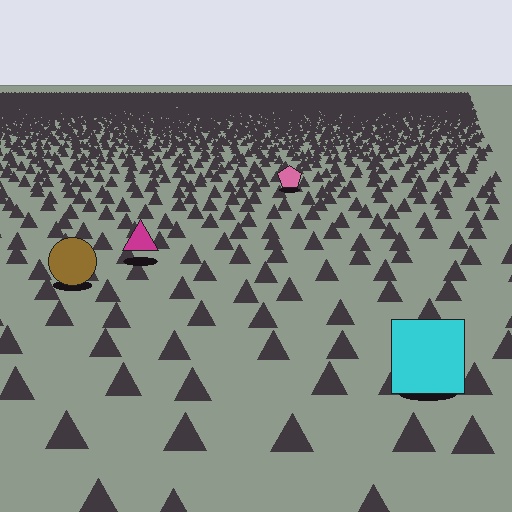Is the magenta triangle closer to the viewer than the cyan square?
No. The cyan square is closer — you can tell from the texture gradient: the ground texture is coarser near it.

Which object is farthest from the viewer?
The pink pentagon is farthest from the viewer. It appears smaller and the ground texture around it is denser.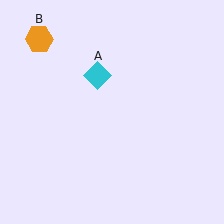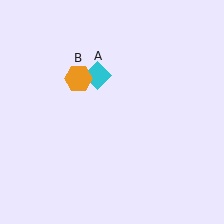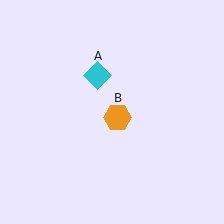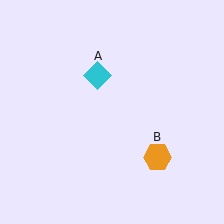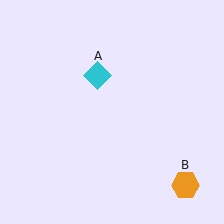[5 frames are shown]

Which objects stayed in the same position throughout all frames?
Cyan diamond (object A) remained stationary.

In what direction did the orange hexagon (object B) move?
The orange hexagon (object B) moved down and to the right.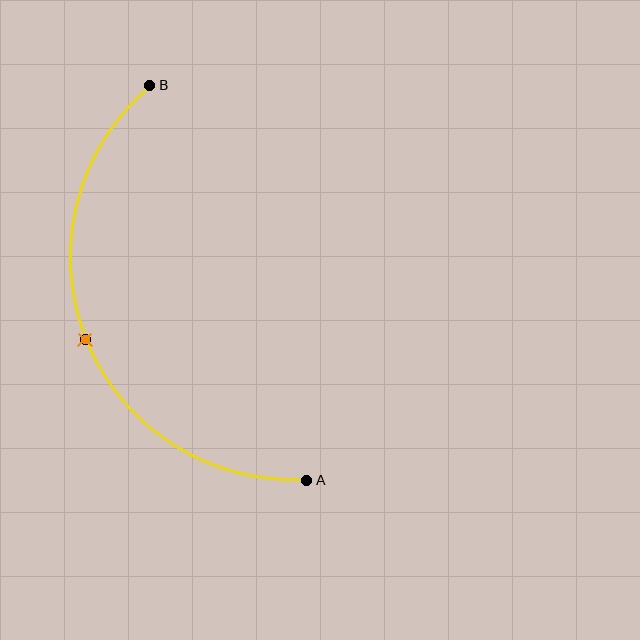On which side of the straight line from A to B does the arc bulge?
The arc bulges to the left of the straight line connecting A and B.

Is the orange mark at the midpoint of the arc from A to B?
Yes. The orange mark lies on the arc at equal arc-length from both A and B — it is the arc midpoint.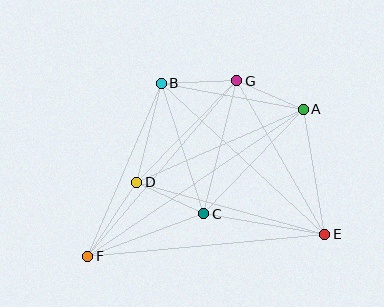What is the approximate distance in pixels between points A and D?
The distance between A and D is approximately 181 pixels.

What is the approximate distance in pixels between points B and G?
The distance between B and G is approximately 75 pixels.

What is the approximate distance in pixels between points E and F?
The distance between E and F is approximately 238 pixels.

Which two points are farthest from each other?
Points A and F are farthest from each other.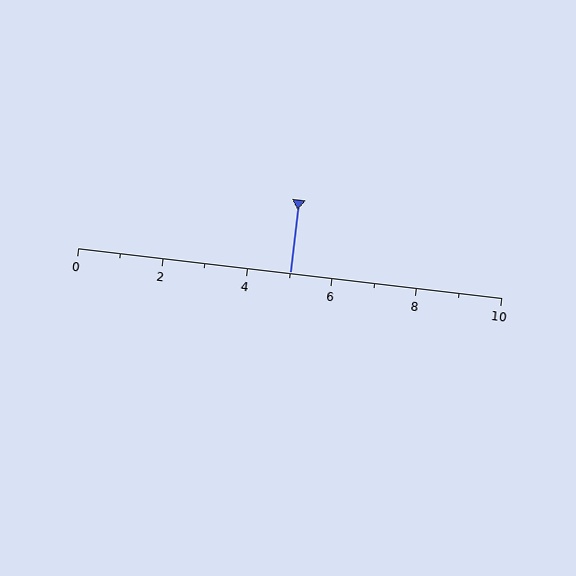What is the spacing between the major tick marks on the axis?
The major ticks are spaced 2 apart.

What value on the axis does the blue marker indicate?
The marker indicates approximately 5.